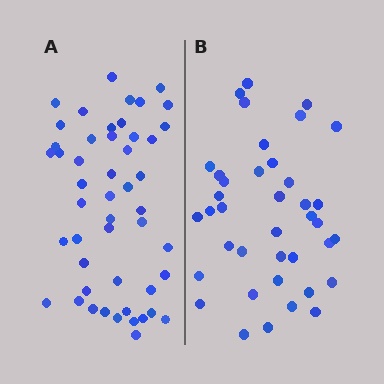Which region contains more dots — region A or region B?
Region A (the left region) has more dots.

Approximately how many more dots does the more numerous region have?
Region A has roughly 10 or so more dots than region B.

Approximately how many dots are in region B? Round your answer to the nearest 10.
About 40 dots. (The exact count is 39, which rounds to 40.)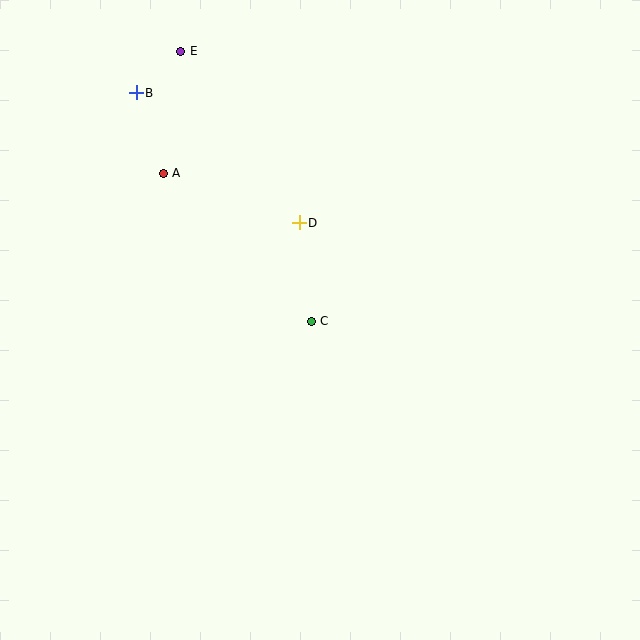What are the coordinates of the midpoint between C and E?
The midpoint between C and E is at (246, 186).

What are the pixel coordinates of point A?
Point A is at (163, 173).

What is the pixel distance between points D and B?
The distance between D and B is 209 pixels.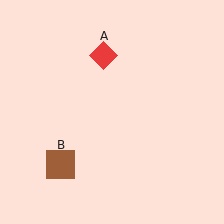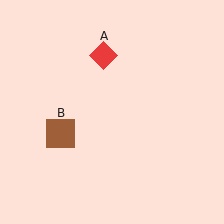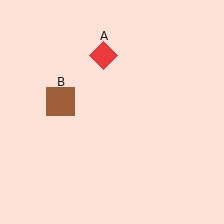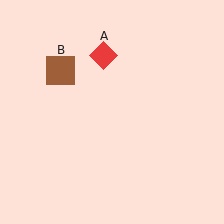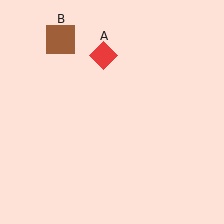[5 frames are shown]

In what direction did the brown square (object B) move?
The brown square (object B) moved up.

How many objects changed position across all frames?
1 object changed position: brown square (object B).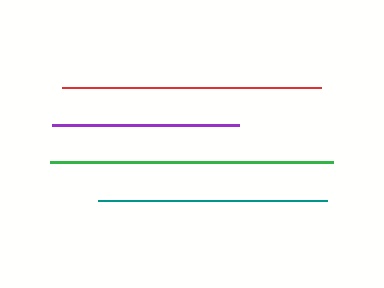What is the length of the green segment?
The green segment is approximately 283 pixels long.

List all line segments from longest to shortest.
From longest to shortest: green, red, teal, purple.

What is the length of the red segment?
The red segment is approximately 258 pixels long.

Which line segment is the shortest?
The purple line is the shortest at approximately 187 pixels.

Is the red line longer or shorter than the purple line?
The red line is longer than the purple line.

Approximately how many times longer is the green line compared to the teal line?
The green line is approximately 1.2 times the length of the teal line.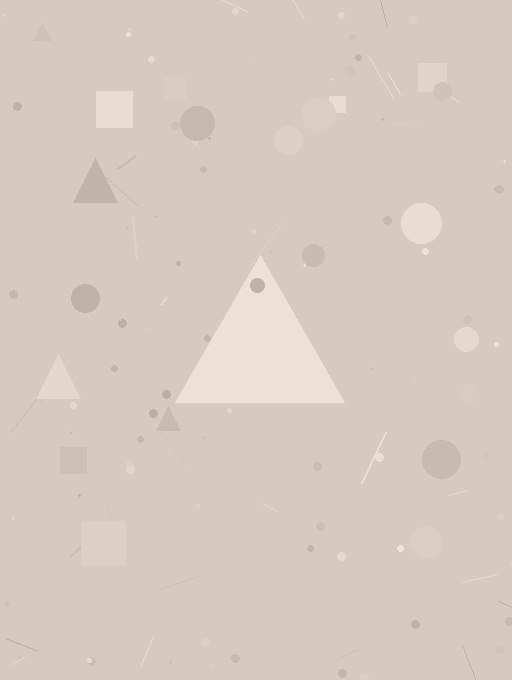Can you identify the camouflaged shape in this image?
The camouflaged shape is a triangle.